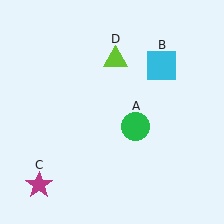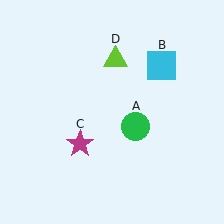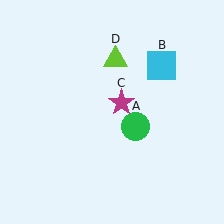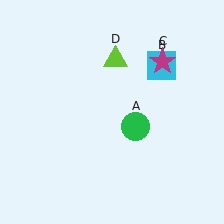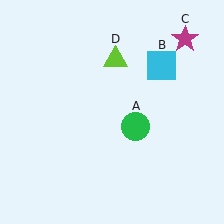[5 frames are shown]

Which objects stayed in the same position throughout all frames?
Green circle (object A) and cyan square (object B) and lime triangle (object D) remained stationary.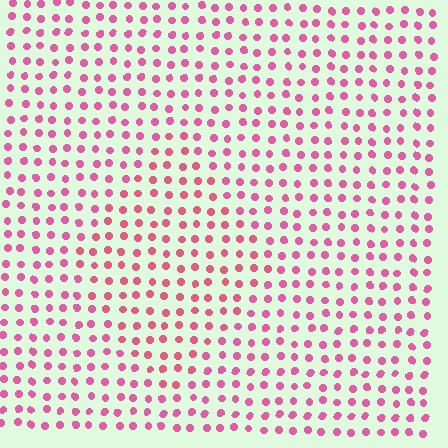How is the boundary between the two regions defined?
The boundary is defined purely by a slight shift in hue (about 16 degrees). Spacing, size, and orientation are identical on both sides.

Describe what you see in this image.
The image is filled with small pink elements in a uniform arrangement. A diamond-shaped region is visible where the elements are tinted to a slightly different hue, forming a subtle color boundary.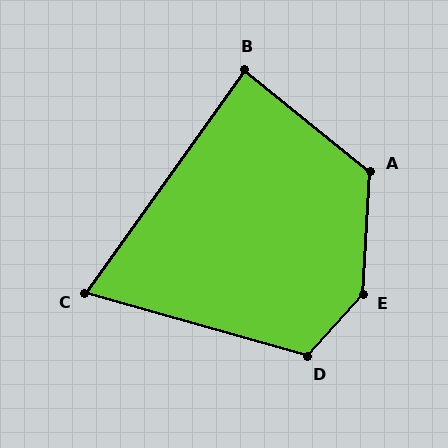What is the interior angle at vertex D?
Approximately 117 degrees (obtuse).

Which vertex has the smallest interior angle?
C, at approximately 70 degrees.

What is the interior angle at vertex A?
Approximately 125 degrees (obtuse).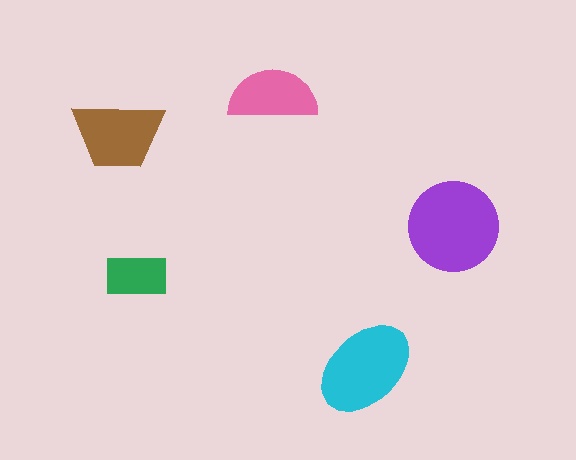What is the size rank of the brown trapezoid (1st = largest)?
3rd.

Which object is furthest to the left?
The brown trapezoid is leftmost.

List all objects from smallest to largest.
The green rectangle, the pink semicircle, the brown trapezoid, the cyan ellipse, the purple circle.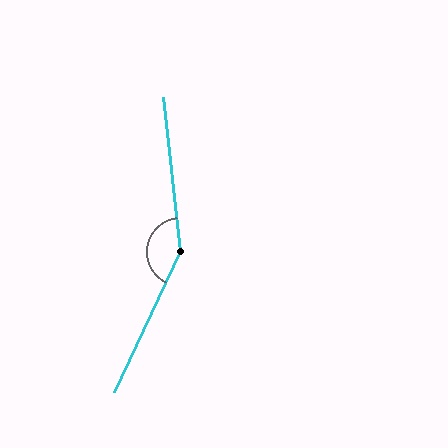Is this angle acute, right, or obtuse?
It is obtuse.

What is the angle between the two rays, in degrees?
Approximately 148 degrees.